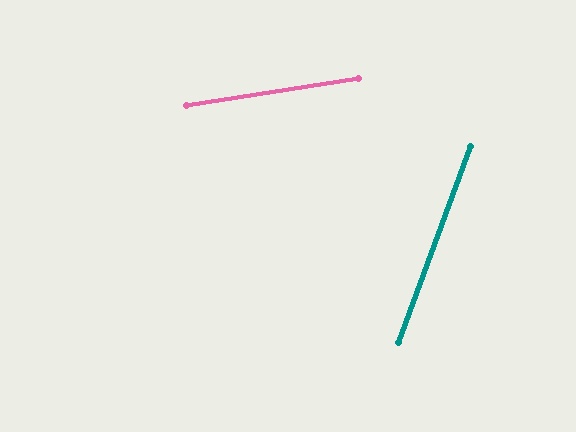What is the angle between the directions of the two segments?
Approximately 61 degrees.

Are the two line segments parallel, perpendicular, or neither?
Neither parallel nor perpendicular — they differ by about 61°.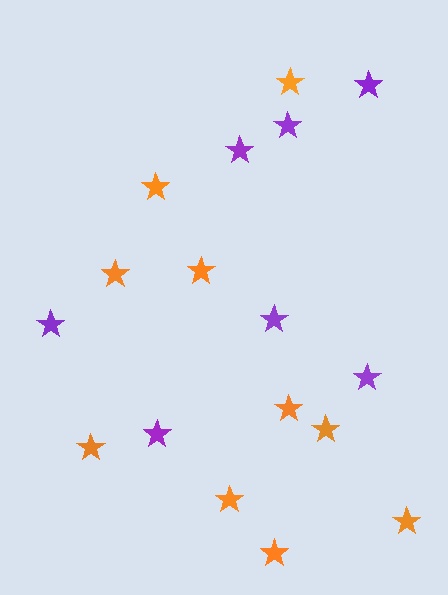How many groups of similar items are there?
There are 2 groups: one group of orange stars (10) and one group of purple stars (7).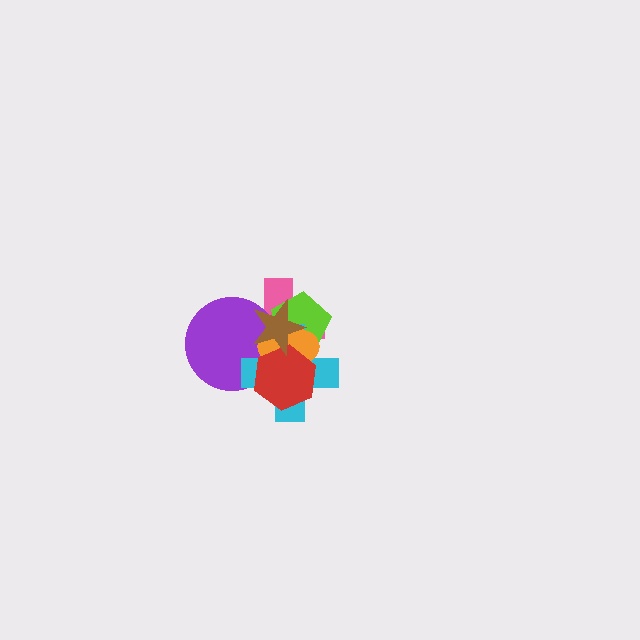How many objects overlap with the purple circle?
5 objects overlap with the purple circle.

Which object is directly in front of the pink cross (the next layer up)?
The lime pentagon is directly in front of the pink cross.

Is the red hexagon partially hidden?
Yes, it is partially covered by another shape.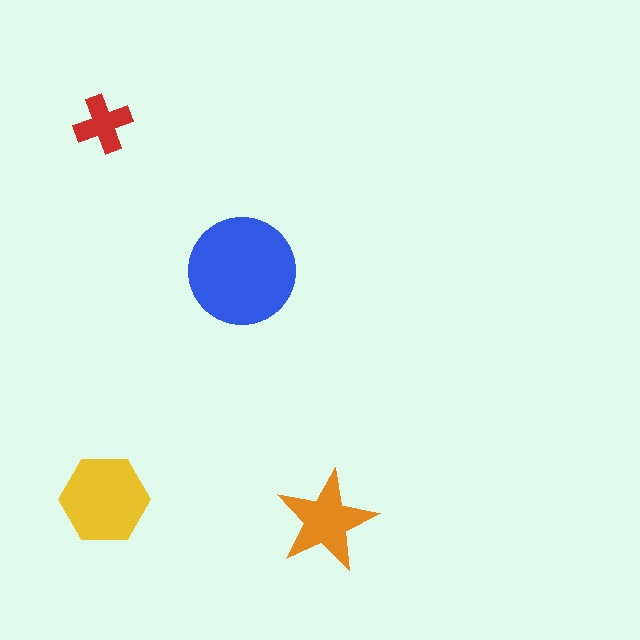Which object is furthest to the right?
The orange star is rightmost.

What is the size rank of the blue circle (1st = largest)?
1st.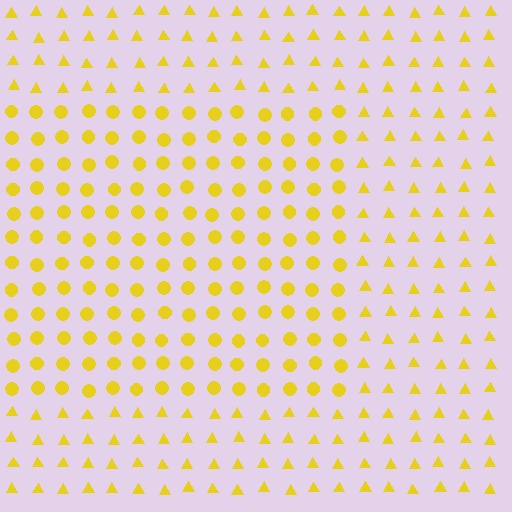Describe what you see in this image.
The image is filled with small yellow elements arranged in a uniform grid. A rectangle-shaped region contains circles, while the surrounding area contains triangles. The boundary is defined purely by the change in element shape.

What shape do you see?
I see a rectangle.